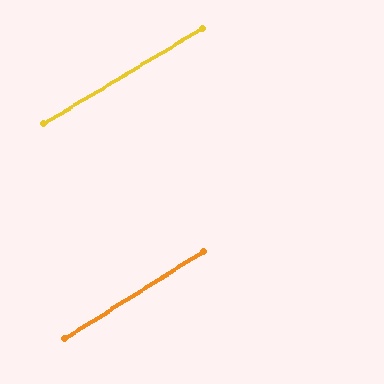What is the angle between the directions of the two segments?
Approximately 1 degree.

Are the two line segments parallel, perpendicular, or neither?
Parallel — their directions differ by only 1.2°.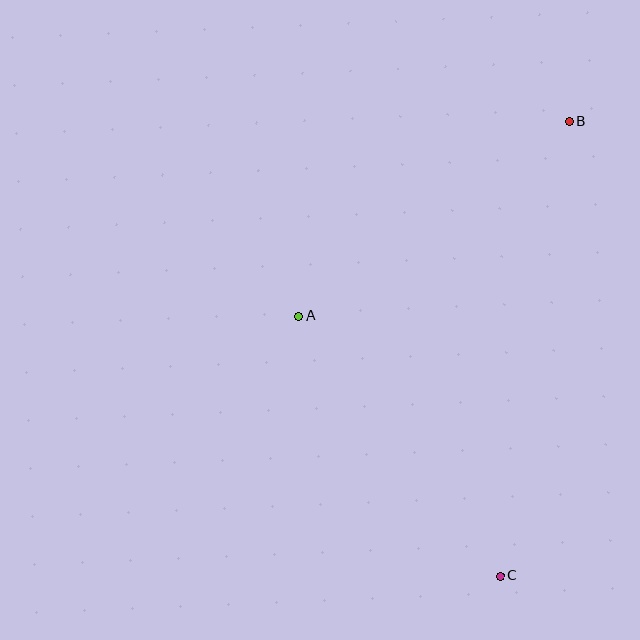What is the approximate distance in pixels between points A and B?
The distance between A and B is approximately 333 pixels.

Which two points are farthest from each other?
Points B and C are farthest from each other.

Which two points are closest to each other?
Points A and C are closest to each other.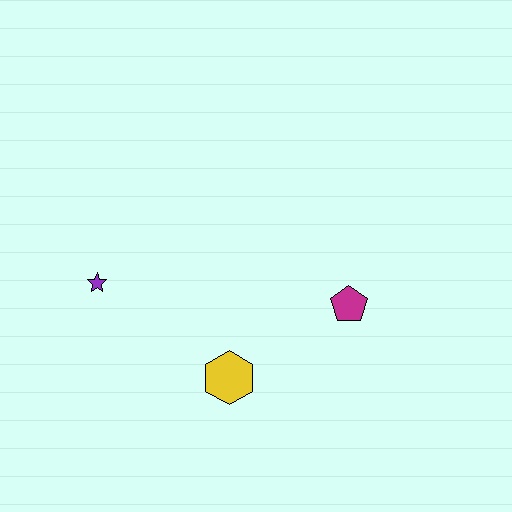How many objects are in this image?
There are 3 objects.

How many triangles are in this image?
There are no triangles.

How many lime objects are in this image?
There are no lime objects.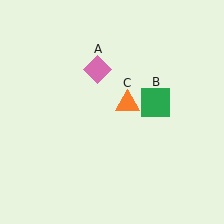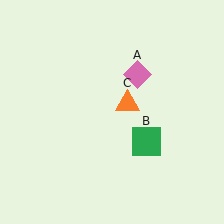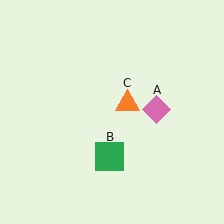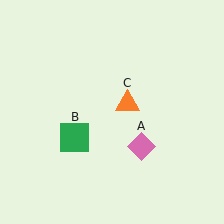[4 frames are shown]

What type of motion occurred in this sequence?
The pink diamond (object A), green square (object B) rotated clockwise around the center of the scene.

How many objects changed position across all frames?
2 objects changed position: pink diamond (object A), green square (object B).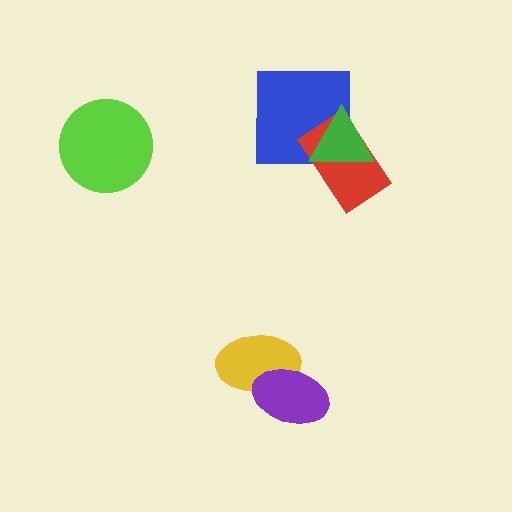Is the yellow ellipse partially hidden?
Yes, it is partially covered by another shape.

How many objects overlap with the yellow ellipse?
1 object overlaps with the yellow ellipse.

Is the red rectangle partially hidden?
Yes, it is partially covered by another shape.